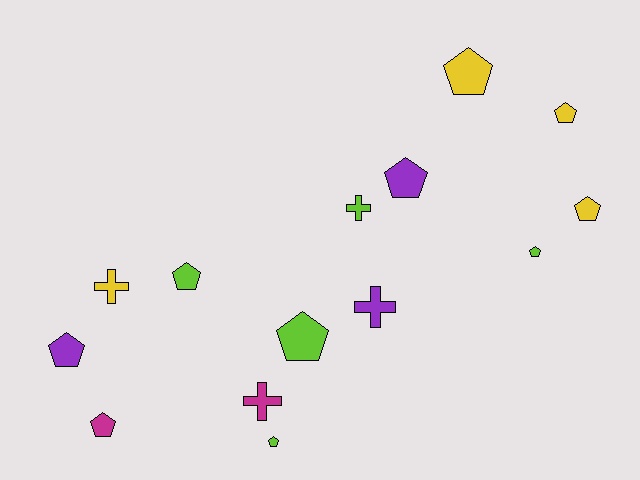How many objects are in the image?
There are 14 objects.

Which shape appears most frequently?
Pentagon, with 10 objects.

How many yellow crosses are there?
There is 1 yellow cross.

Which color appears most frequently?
Lime, with 5 objects.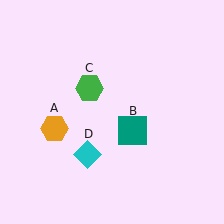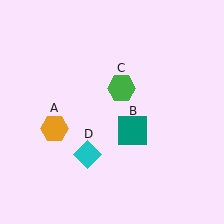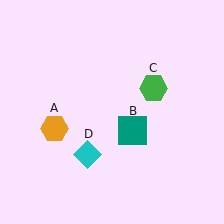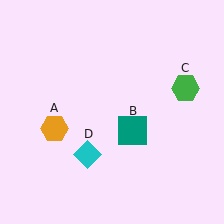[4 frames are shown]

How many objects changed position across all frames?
1 object changed position: green hexagon (object C).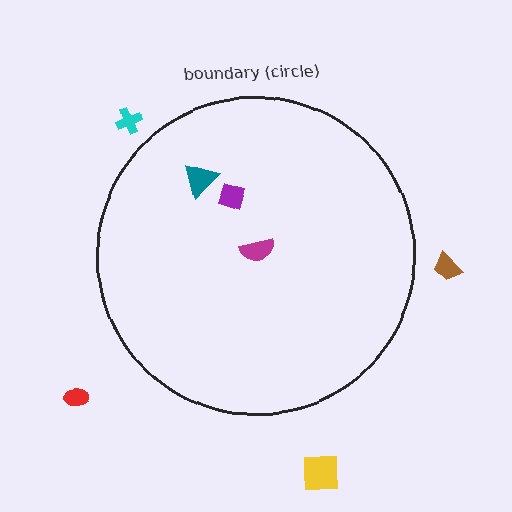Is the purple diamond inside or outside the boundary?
Inside.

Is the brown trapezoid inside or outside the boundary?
Outside.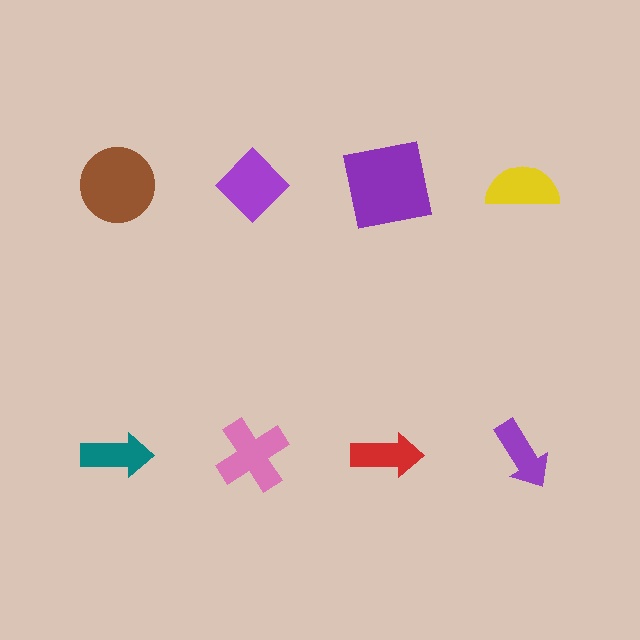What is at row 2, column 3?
A red arrow.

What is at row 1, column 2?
A purple diamond.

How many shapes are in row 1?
4 shapes.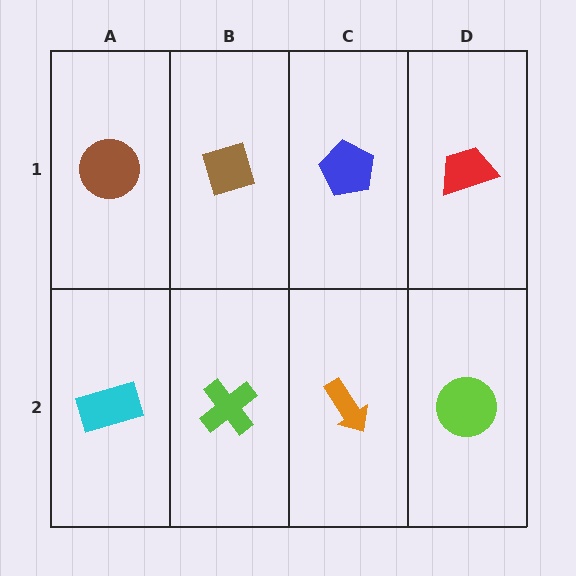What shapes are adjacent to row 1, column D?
A lime circle (row 2, column D), a blue pentagon (row 1, column C).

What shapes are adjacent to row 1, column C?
An orange arrow (row 2, column C), a brown diamond (row 1, column B), a red trapezoid (row 1, column D).